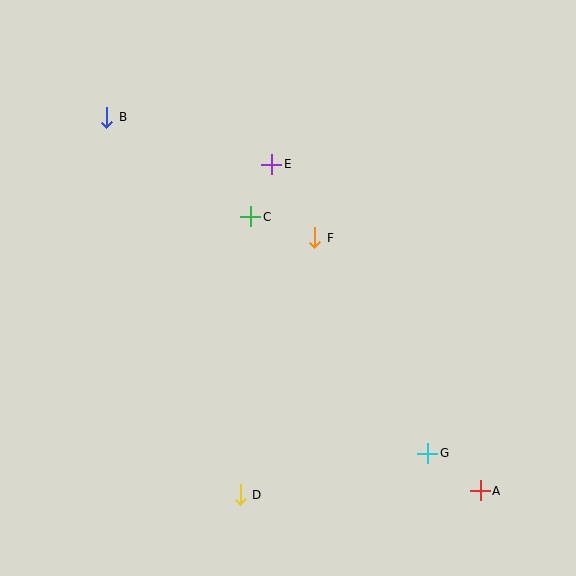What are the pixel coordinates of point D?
Point D is at (240, 495).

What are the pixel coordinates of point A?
Point A is at (480, 491).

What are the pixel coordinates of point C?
Point C is at (251, 217).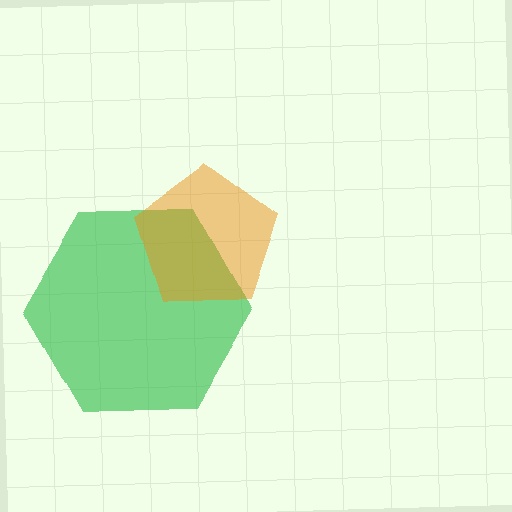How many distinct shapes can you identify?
There are 2 distinct shapes: a green hexagon, an orange pentagon.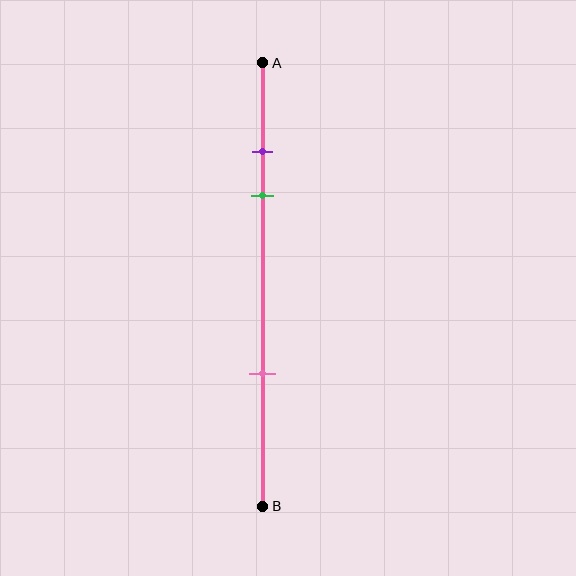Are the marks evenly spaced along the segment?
No, the marks are not evenly spaced.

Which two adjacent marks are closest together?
The purple and green marks are the closest adjacent pair.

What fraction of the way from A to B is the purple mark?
The purple mark is approximately 20% (0.2) of the way from A to B.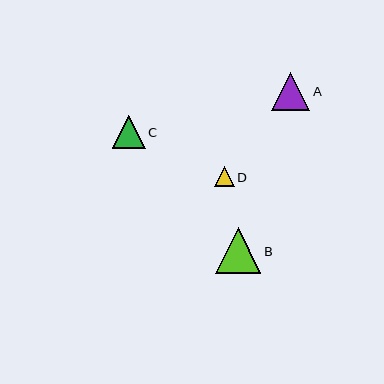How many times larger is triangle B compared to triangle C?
Triangle B is approximately 1.4 times the size of triangle C.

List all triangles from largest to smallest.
From largest to smallest: B, A, C, D.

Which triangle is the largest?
Triangle B is the largest with a size of approximately 45 pixels.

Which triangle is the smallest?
Triangle D is the smallest with a size of approximately 19 pixels.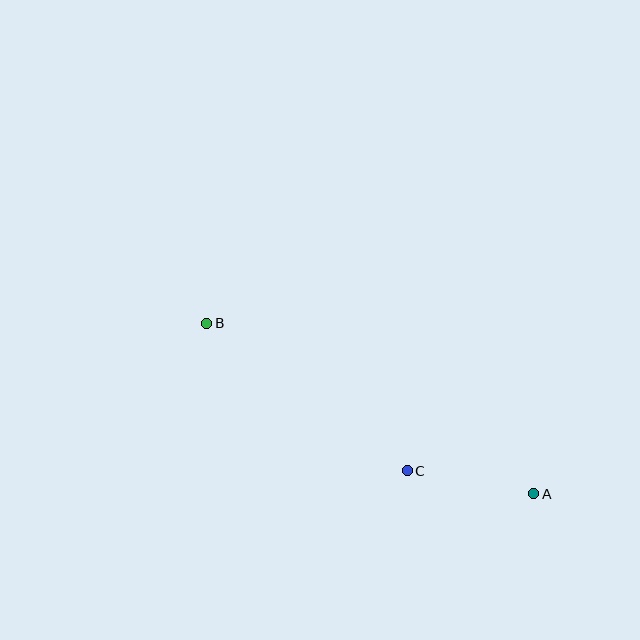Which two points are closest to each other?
Points A and C are closest to each other.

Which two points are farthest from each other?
Points A and B are farthest from each other.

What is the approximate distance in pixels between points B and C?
The distance between B and C is approximately 249 pixels.